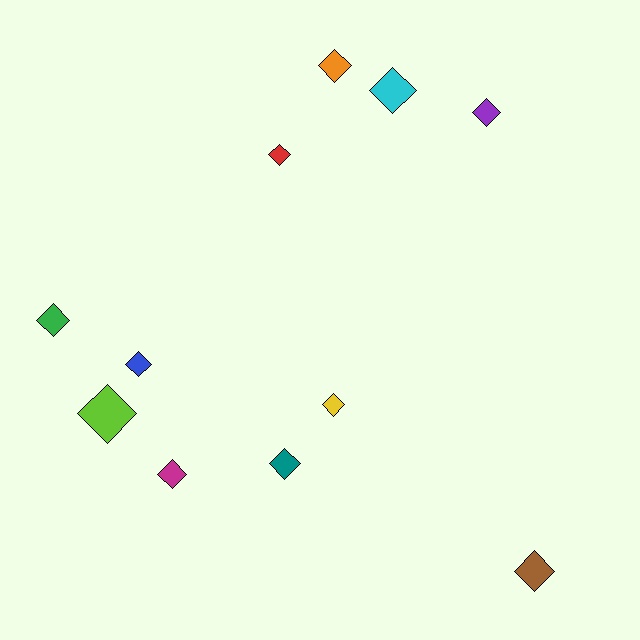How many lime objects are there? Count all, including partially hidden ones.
There is 1 lime object.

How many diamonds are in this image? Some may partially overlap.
There are 11 diamonds.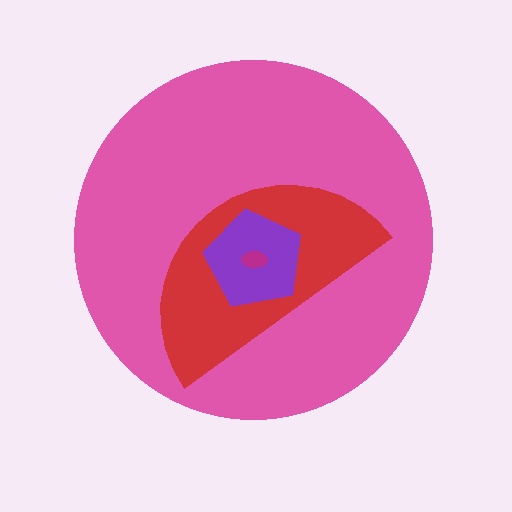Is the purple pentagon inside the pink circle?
Yes.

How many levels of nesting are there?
4.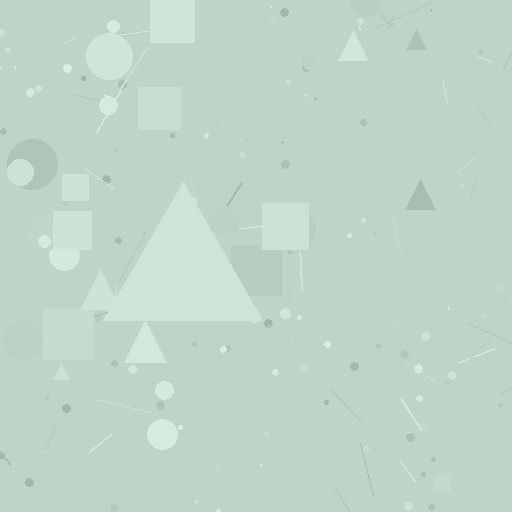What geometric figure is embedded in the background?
A triangle is embedded in the background.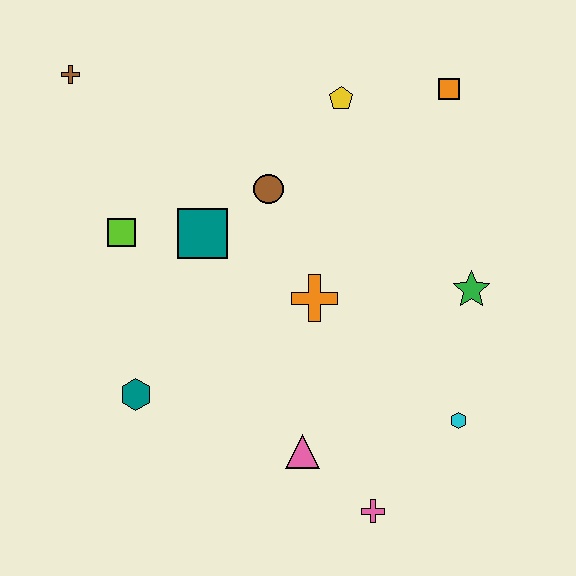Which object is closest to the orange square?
The yellow pentagon is closest to the orange square.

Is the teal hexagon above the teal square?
No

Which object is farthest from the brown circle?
The pink cross is farthest from the brown circle.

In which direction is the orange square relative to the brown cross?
The orange square is to the right of the brown cross.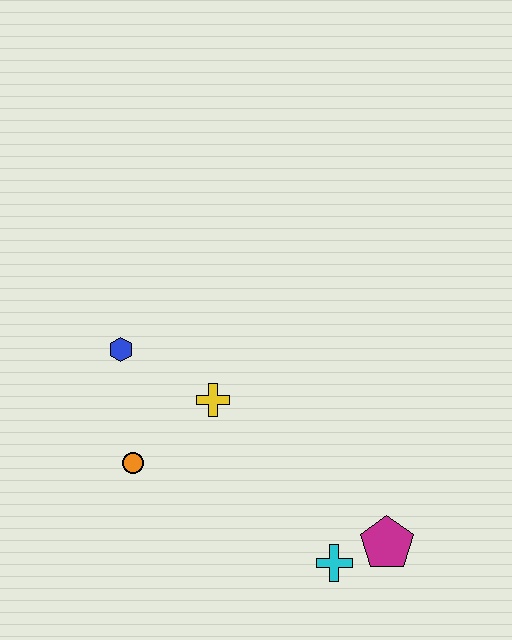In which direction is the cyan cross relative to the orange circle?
The cyan cross is to the right of the orange circle.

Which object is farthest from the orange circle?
The magenta pentagon is farthest from the orange circle.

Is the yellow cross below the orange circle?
No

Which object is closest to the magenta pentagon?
The cyan cross is closest to the magenta pentagon.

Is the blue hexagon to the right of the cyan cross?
No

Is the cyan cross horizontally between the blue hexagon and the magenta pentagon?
Yes